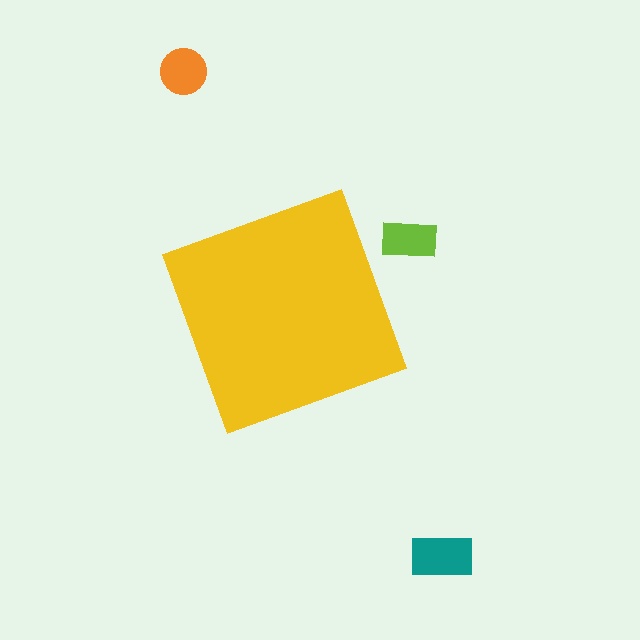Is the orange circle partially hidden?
No, the orange circle is fully visible.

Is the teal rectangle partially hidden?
No, the teal rectangle is fully visible.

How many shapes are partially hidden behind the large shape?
0 shapes are partially hidden.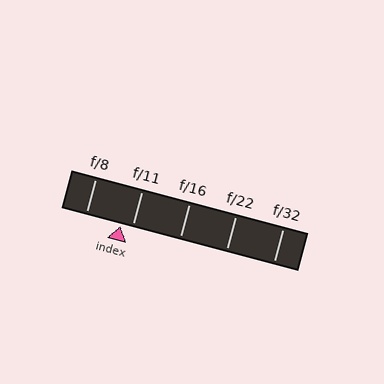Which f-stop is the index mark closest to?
The index mark is closest to f/11.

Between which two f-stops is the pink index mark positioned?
The index mark is between f/8 and f/11.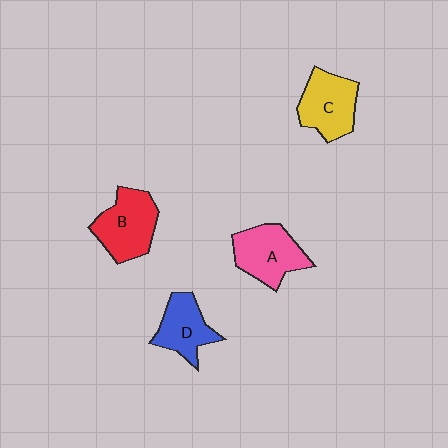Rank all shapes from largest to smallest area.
From largest to smallest: B (red), A (pink), C (yellow), D (blue).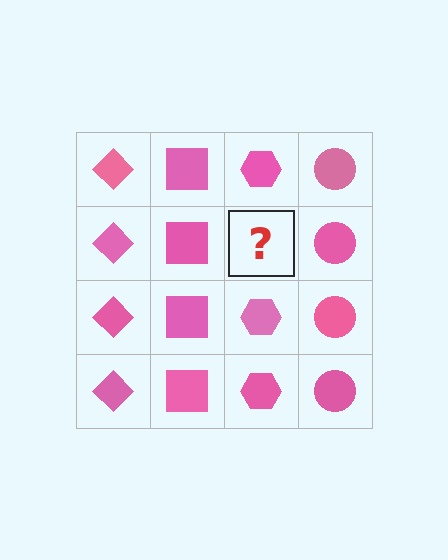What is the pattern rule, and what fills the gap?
The rule is that each column has a consistent shape. The gap should be filled with a pink hexagon.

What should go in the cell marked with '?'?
The missing cell should contain a pink hexagon.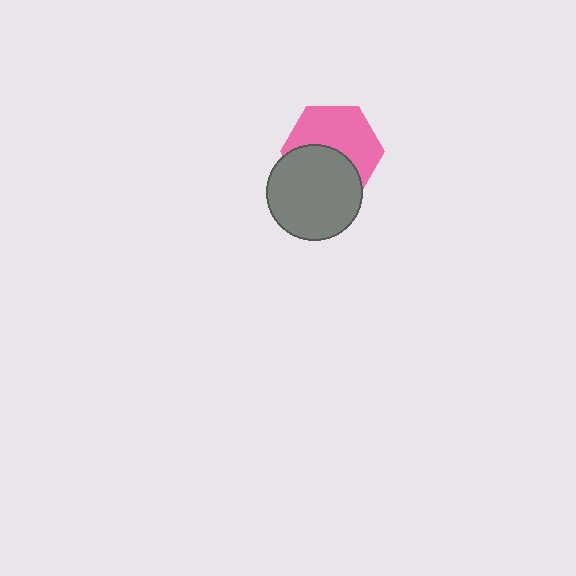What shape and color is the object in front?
The object in front is a gray circle.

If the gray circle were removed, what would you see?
You would see the complete pink hexagon.